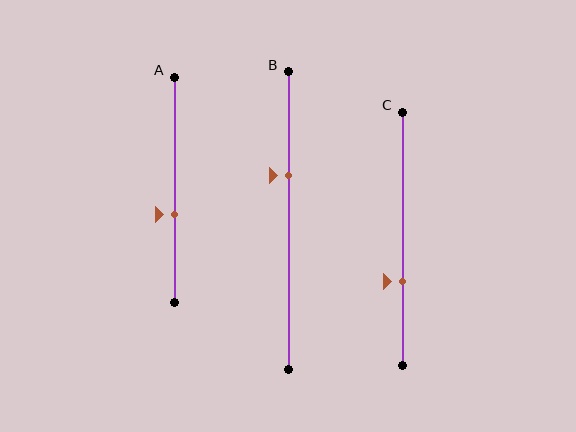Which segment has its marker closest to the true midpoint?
Segment A has its marker closest to the true midpoint.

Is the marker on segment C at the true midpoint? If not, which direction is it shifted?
No, the marker on segment C is shifted downward by about 17% of the segment length.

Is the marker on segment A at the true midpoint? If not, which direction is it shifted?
No, the marker on segment A is shifted downward by about 11% of the segment length.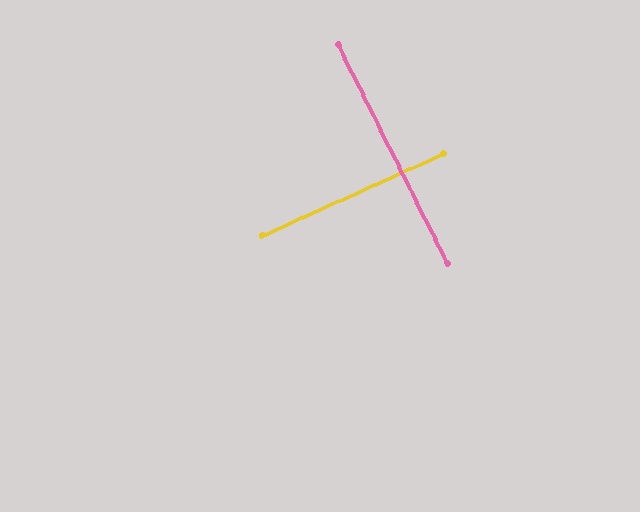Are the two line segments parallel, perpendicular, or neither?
Perpendicular — they meet at approximately 88°.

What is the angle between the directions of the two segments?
Approximately 88 degrees.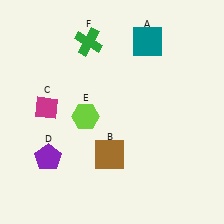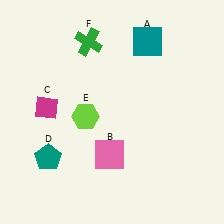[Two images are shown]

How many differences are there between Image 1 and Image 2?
There are 2 differences between the two images.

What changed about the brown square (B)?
In Image 1, B is brown. In Image 2, it changed to pink.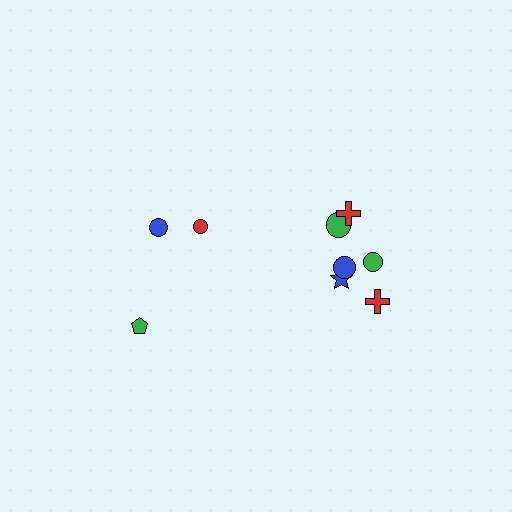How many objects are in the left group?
There are 3 objects.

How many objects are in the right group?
There are 6 objects.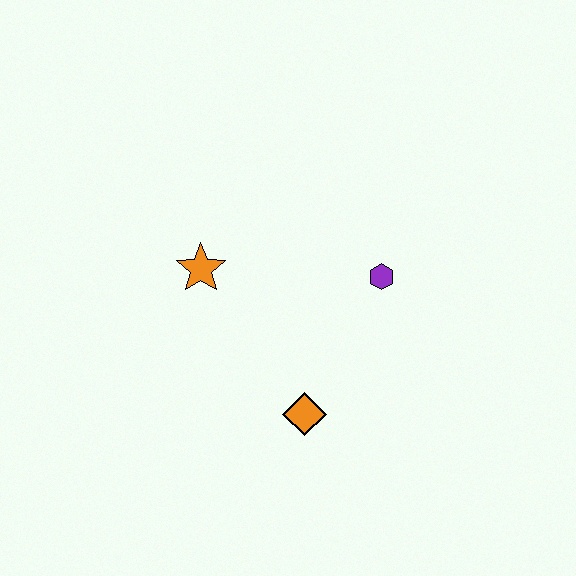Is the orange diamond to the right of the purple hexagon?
No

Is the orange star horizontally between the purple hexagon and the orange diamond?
No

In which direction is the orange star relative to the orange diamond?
The orange star is above the orange diamond.